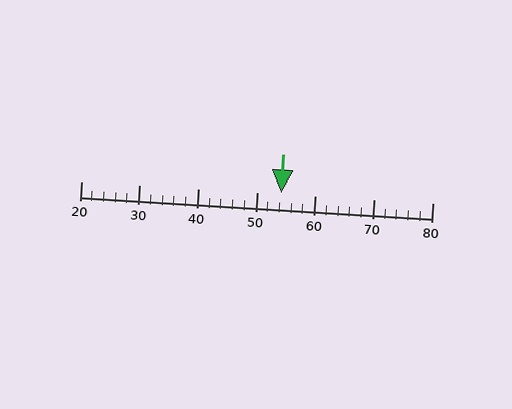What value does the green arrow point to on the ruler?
The green arrow points to approximately 54.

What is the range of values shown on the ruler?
The ruler shows values from 20 to 80.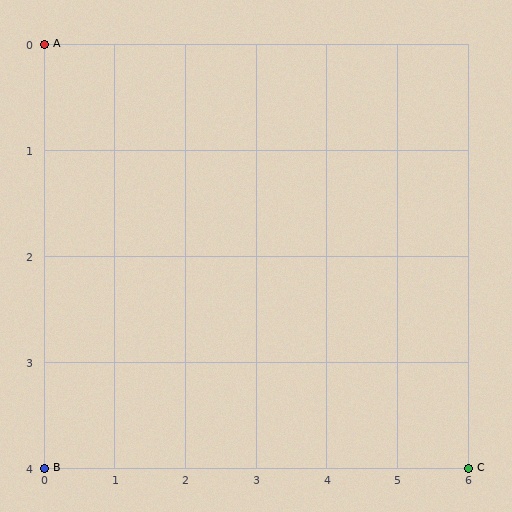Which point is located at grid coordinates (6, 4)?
Point C is at (6, 4).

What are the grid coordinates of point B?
Point B is at grid coordinates (0, 4).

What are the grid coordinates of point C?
Point C is at grid coordinates (6, 4).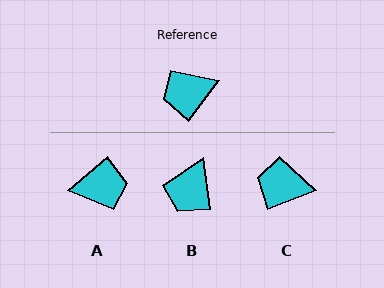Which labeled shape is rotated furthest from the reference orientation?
A, about 168 degrees away.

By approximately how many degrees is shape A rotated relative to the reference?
Approximately 168 degrees counter-clockwise.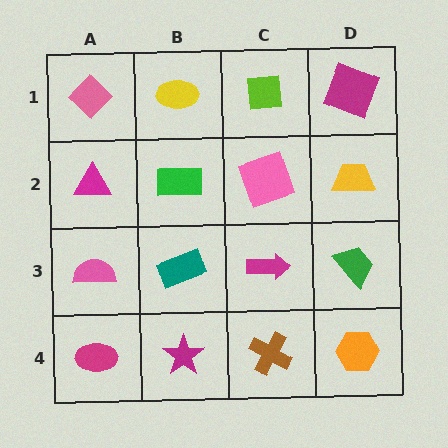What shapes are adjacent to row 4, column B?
A teal rectangle (row 3, column B), a magenta ellipse (row 4, column A), a brown cross (row 4, column C).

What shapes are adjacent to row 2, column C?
A lime square (row 1, column C), a magenta arrow (row 3, column C), a green rectangle (row 2, column B), a yellow trapezoid (row 2, column D).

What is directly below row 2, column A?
A pink semicircle.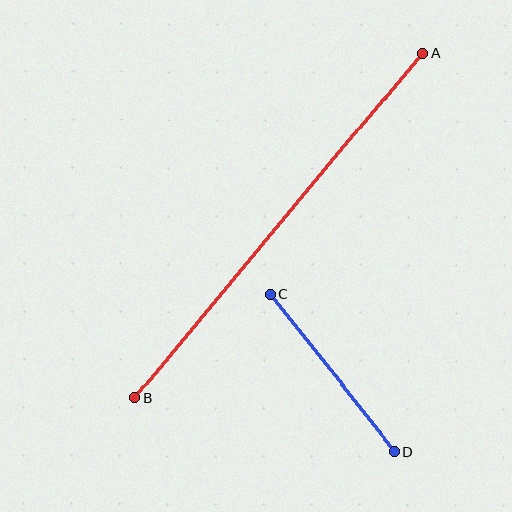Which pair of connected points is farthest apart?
Points A and B are farthest apart.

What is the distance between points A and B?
The distance is approximately 449 pixels.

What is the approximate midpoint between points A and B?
The midpoint is at approximately (279, 225) pixels.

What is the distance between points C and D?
The distance is approximately 200 pixels.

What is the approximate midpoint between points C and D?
The midpoint is at approximately (332, 373) pixels.